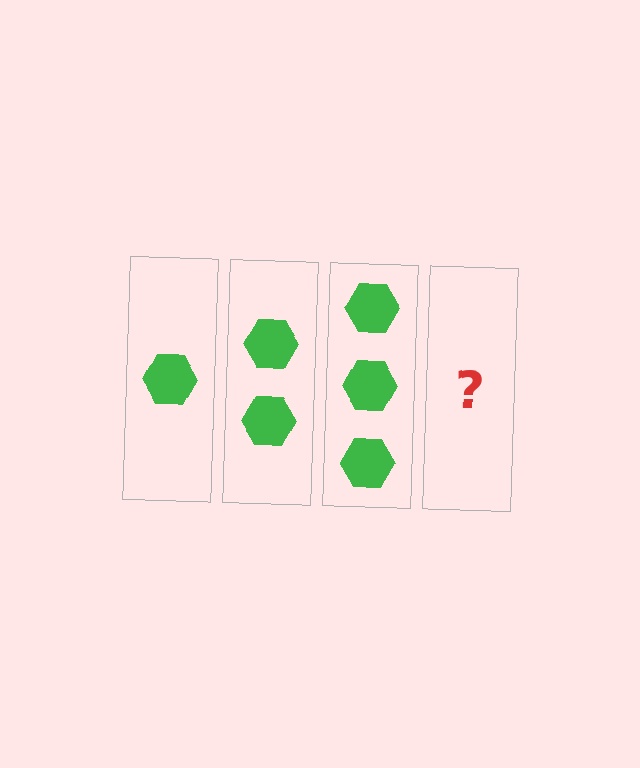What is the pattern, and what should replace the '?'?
The pattern is that each step adds one more hexagon. The '?' should be 4 hexagons.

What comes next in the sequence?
The next element should be 4 hexagons.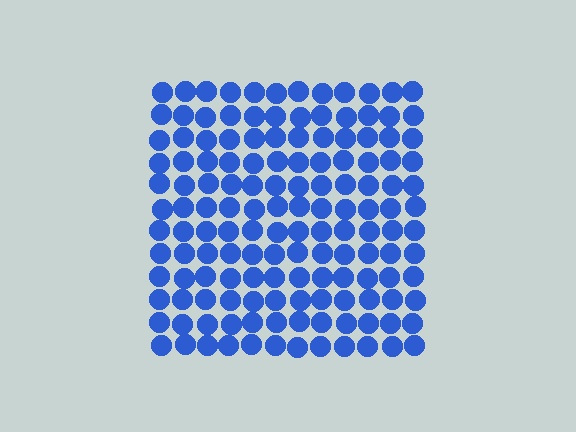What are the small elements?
The small elements are circles.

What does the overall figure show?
The overall figure shows a square.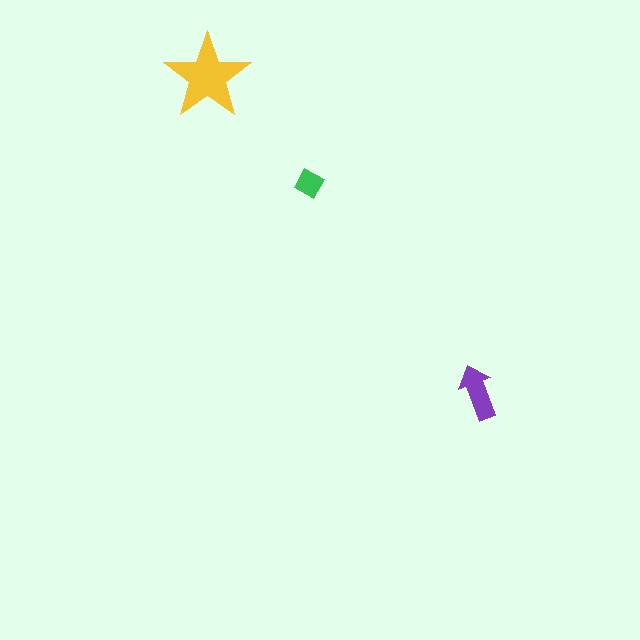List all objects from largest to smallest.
The yellow star, the purple arrow, the green diamond.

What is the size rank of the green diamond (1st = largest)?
3rd.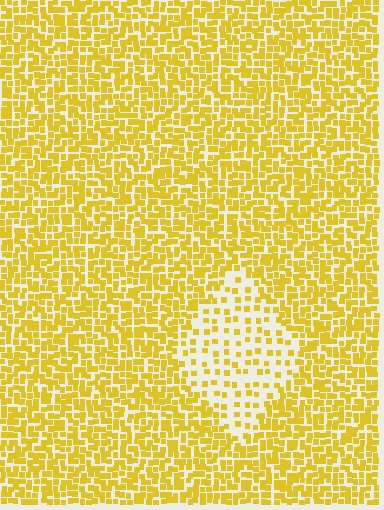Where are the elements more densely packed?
The elements are more densely packed outside the diamond boundary.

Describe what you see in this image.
The image contains small yellow elements arranged at two different densities. A diamond-shaped region is visible where the elements are less densely packed than the surrounding area.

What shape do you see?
I see a diamond.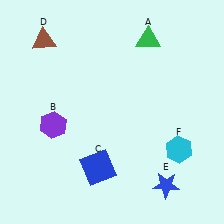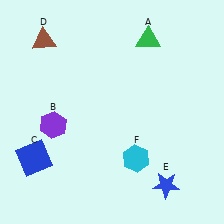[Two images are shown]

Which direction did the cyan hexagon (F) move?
The cyan hexagon (F) moved left.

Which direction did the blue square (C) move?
The blue square (C) moved left.